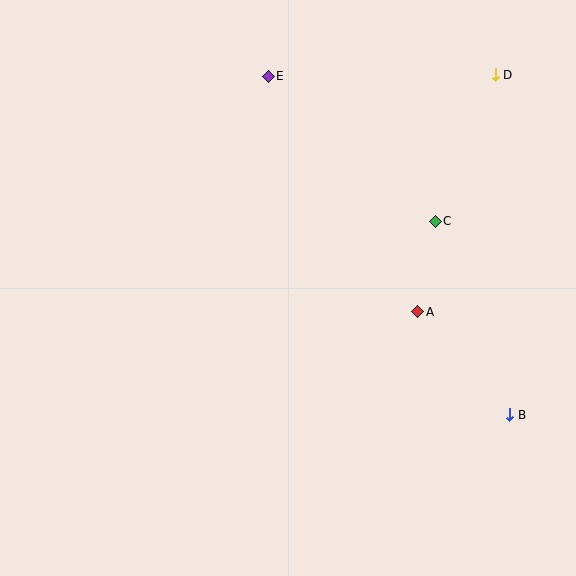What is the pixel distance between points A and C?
The distance between A and C is 92 pixels.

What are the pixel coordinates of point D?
Point D is at (495, 75).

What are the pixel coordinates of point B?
Point B is at (510, 415).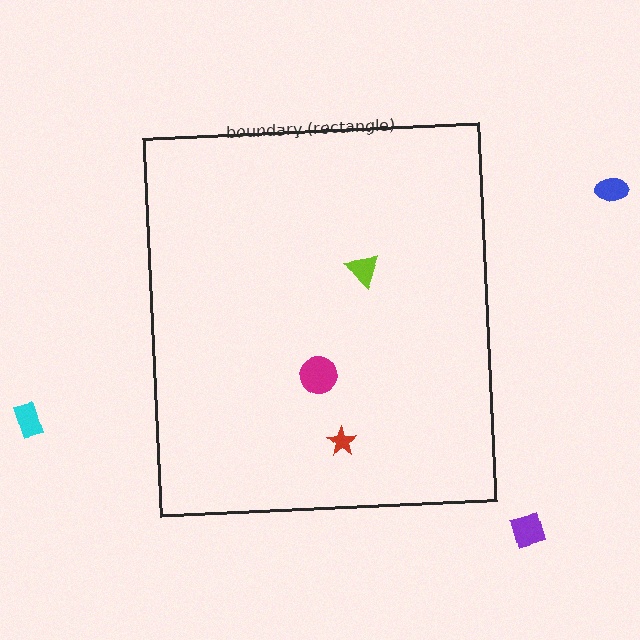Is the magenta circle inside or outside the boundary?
Inside.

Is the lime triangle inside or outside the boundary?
Inside.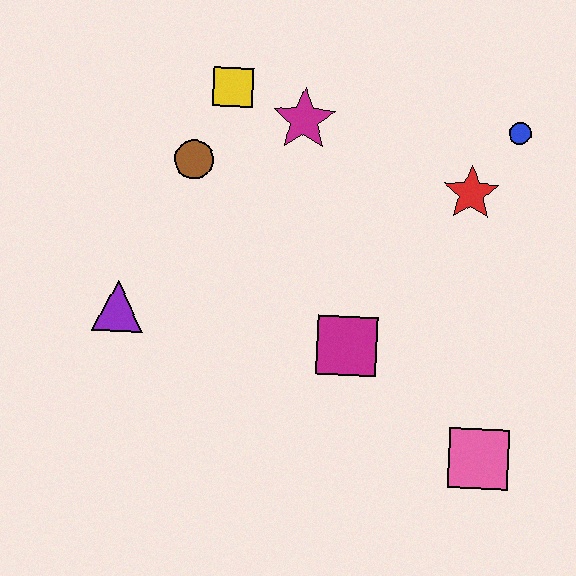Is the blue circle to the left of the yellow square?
No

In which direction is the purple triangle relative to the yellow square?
The purple triangle is below the yellow square.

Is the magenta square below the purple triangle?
Yes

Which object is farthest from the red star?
The purple triangle is farthest from the red star.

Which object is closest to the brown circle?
The yellow square is closest to the brown circle.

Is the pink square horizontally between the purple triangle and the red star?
No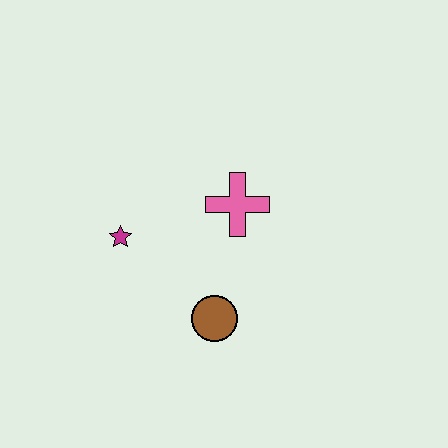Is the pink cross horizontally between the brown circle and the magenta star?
No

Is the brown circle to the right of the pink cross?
No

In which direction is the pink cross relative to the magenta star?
The pink cross is to the right of the magenta star.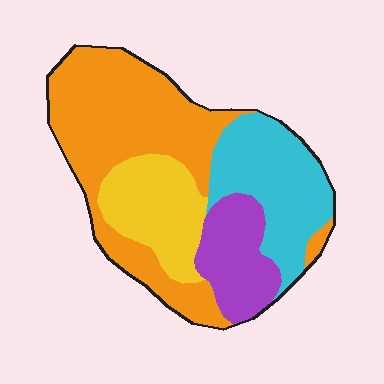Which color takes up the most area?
Orange, at roughly 45%.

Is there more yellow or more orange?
Orange.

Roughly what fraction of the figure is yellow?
Yellow takes up between a sixth and a third of the figure.